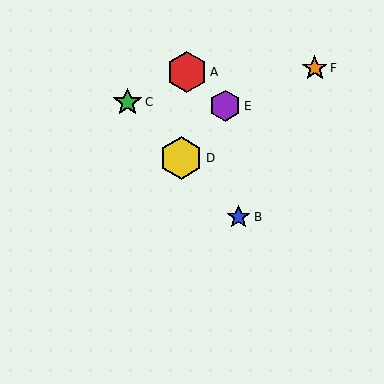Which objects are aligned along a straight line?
Objects B, C, D are aligned along a straight line.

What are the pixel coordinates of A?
Object A is at (187, 72).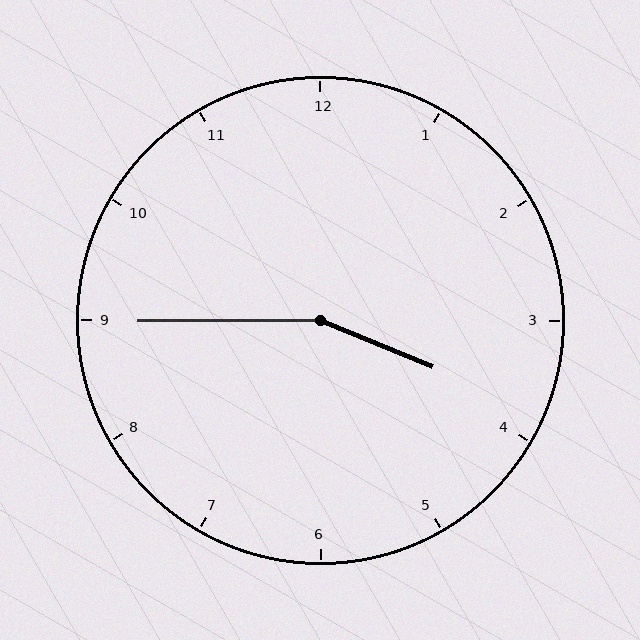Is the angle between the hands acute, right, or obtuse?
It is obtuse.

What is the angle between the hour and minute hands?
Approximately 158 degrees.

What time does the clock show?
3:45.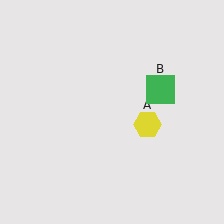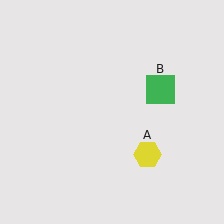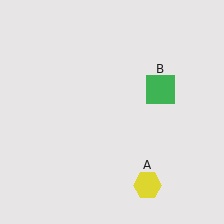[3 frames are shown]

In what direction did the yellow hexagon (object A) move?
The yellow hexagon (object A) moved down.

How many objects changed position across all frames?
1 object changed position: yellow hexagon (object A).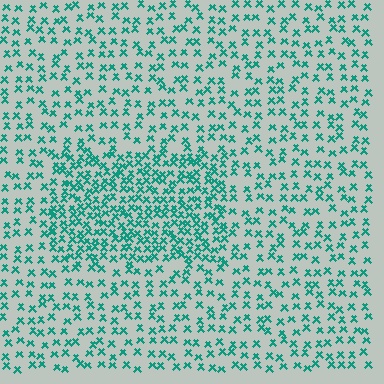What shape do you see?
I see a rectangle.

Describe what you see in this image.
The image contains small teal elements arranged at two different densities. A rectangle-shaped region is visible where the elements are more densely packed than the surrounding area.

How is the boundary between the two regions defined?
The boundary is defined by a change in element density (approximately 2.0x ratio). All elements are the same color, size, and shape.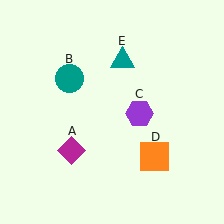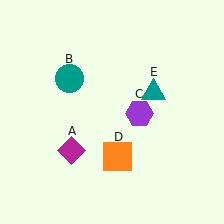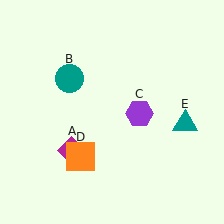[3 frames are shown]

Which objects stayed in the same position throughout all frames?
Magenta diamond (object A) and teal circle (object B) and purple hexagon (object C) remained stationary.